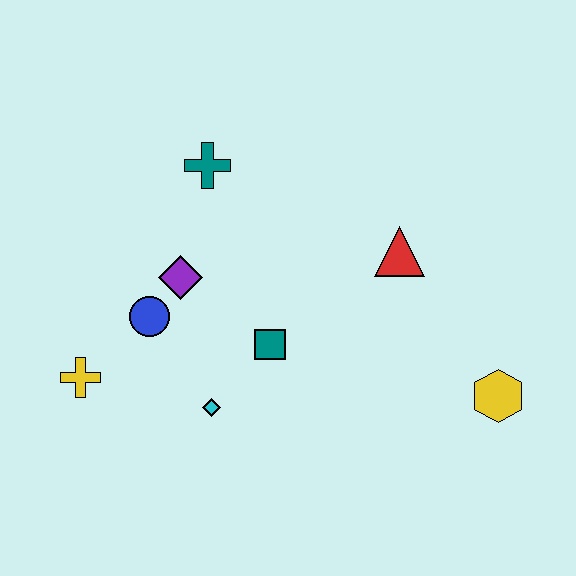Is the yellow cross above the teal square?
No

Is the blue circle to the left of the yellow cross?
No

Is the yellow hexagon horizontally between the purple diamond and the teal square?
No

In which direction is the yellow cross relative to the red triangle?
The yellow cross is to the left of the red triangle.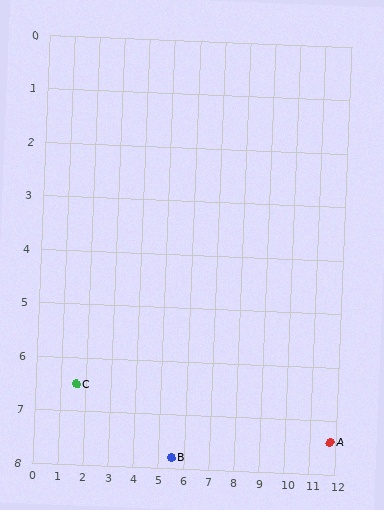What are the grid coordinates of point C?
Point C is at approximately (1.6, 6.5).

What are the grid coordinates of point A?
Point A is at approximately (11.8, 7.4).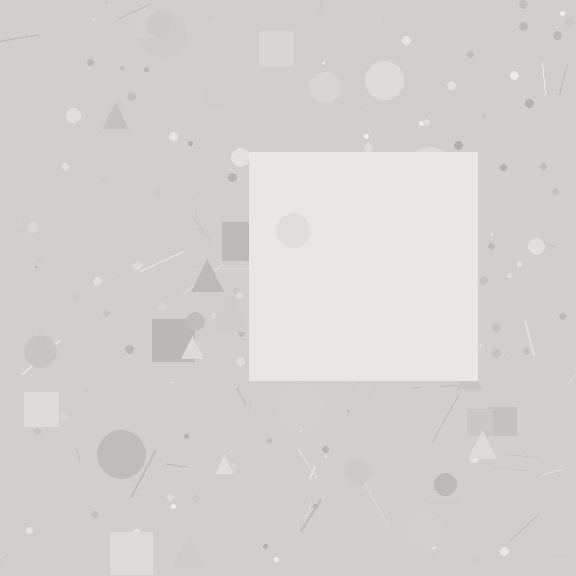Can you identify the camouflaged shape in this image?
The camouflaged shape is a square.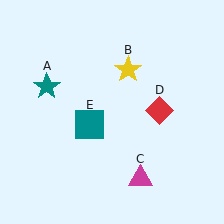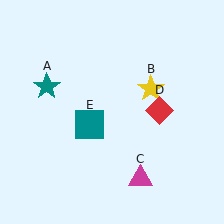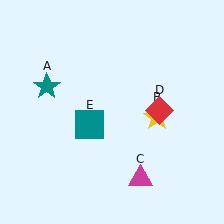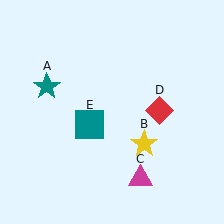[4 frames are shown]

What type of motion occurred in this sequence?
The yellow star (object B) rotated clockwise around the center of the scene.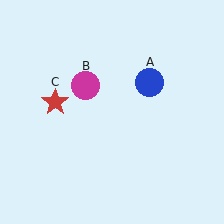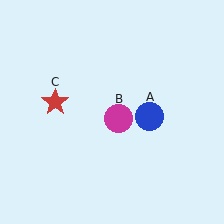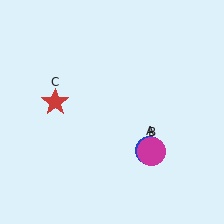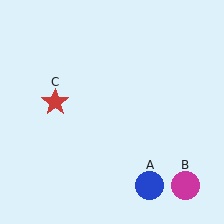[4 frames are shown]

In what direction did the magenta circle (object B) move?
The magenta circle (object B) moved down and to the right.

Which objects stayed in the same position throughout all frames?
Red star (object C) remained stationary.